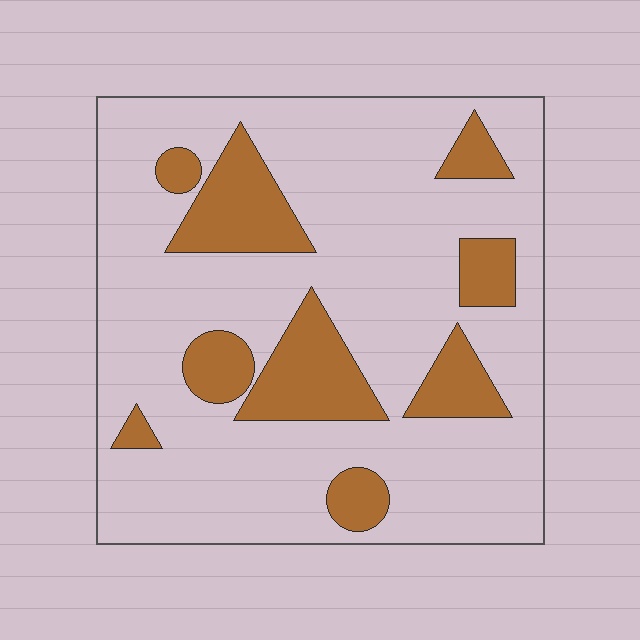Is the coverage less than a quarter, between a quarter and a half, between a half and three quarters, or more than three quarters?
Less than a quarter.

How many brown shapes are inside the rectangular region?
9.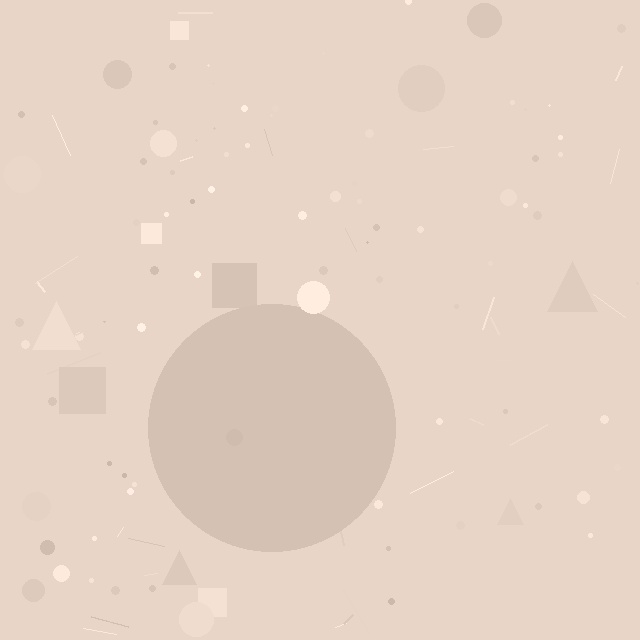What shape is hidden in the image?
A circle is hidden in the image.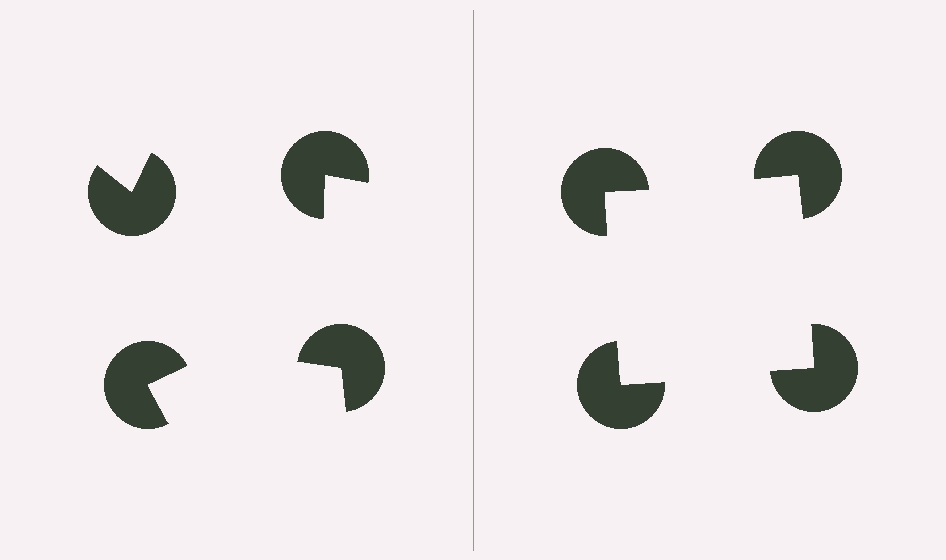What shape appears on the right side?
An illusory square.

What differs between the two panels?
The pac-man discs are positioned identically on both sides; only the wedge orientations differ. On the right they align to a square; on the left they are misaligned.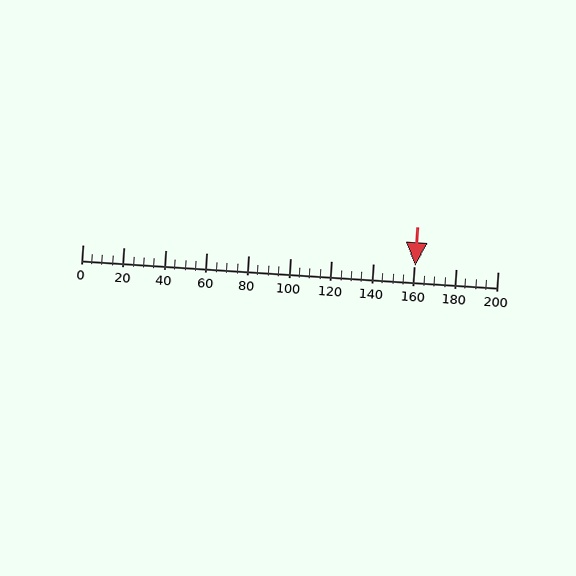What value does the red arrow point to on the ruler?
The red arrow points to approximately 160.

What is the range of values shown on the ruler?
The ruler shows values from 0 to 200.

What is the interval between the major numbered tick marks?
The major tick marks are spaced 20 units apart.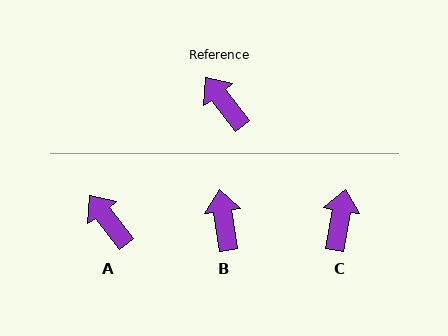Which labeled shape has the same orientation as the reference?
A.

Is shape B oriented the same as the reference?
No, it is off by about 29 degrees.